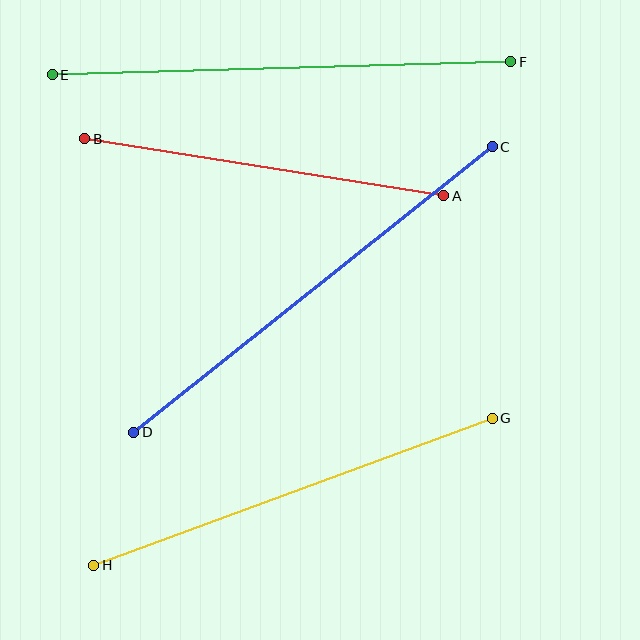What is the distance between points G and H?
The distance is approximately 424 pixels.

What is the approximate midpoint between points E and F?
The midpoint is at approximately (282, 68) pixels.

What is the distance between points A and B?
The distance is approximately 364 pixels.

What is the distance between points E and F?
The distance is approximately 459 pixels.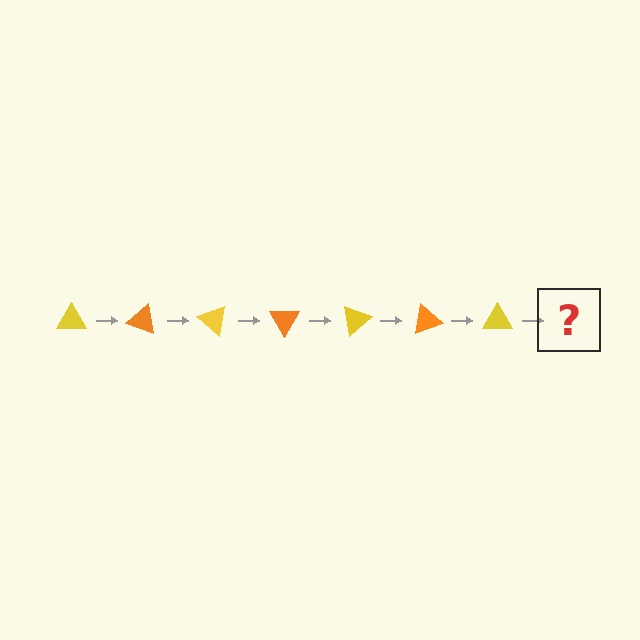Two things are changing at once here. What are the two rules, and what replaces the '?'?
The two rules are that it rotates 20 degrees each step and the color cycles through yellow and orange. The '?' should be an orange triangle, rotated 140 degrees from the start.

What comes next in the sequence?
The next element should be an orange triangle, rotated 140 degrees from the start.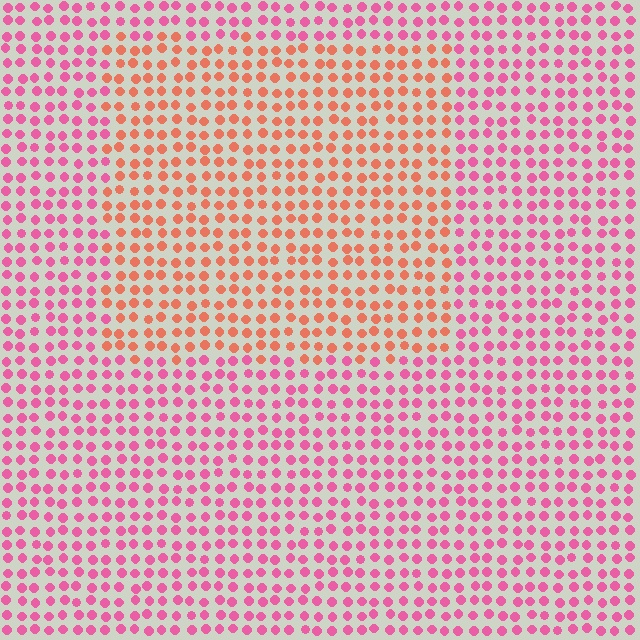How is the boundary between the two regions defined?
The boundary is defined purely by a slight shift in hue (about 40 degrees). Spacing, size, and orientation are identical on both sides.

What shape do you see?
I see a rectangle.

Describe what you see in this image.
The image is filled with small pink elements in a uniform arrangement. A rectangle-shaped region is visible where the elements are tinted to a slightly different hue, forming a subtle color boundary.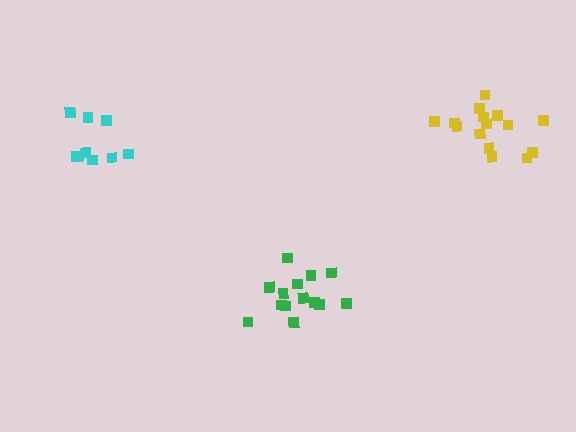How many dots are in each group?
Group 1: 15 dots, Group 2: 9 dots, Group 3: 14 dots (38 total).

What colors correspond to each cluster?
The clusters are colored: yellow, cyan, green.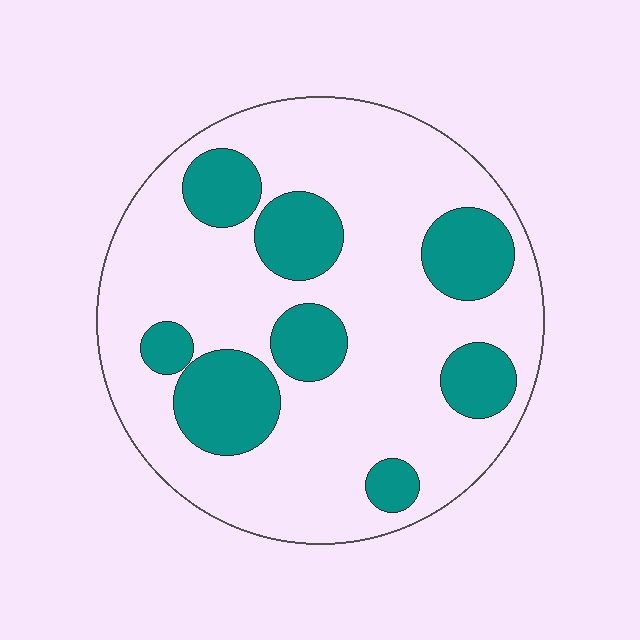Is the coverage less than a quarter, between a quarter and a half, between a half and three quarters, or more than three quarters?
Between a quarter and a half.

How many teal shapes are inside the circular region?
8.